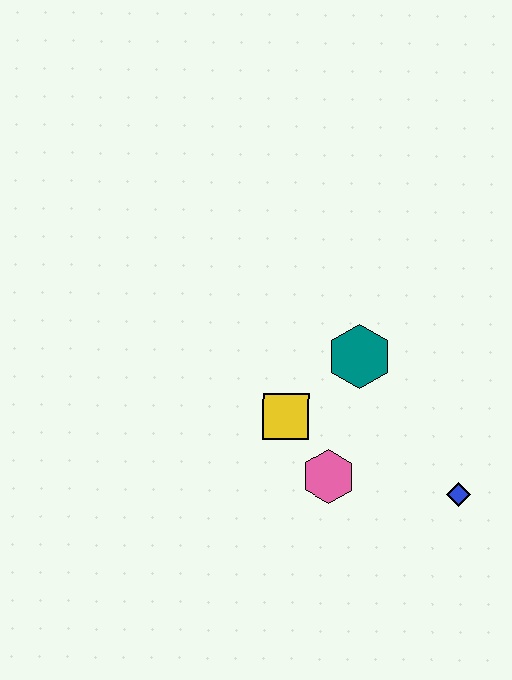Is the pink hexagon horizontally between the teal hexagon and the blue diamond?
No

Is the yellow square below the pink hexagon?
No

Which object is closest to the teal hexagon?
The yellow square is closest to the teal hexagon.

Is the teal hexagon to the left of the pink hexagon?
No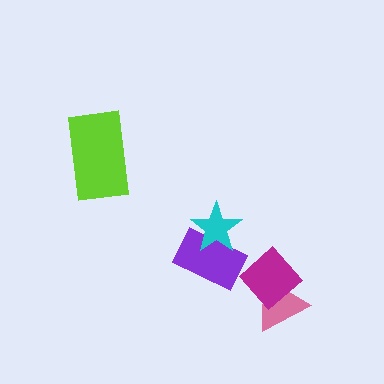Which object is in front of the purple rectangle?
The cyan star is in front of the purple rectangle.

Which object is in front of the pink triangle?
The magenta diamond is in front of the pink triangle.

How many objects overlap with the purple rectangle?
1 object overlaps with the purple rectangle.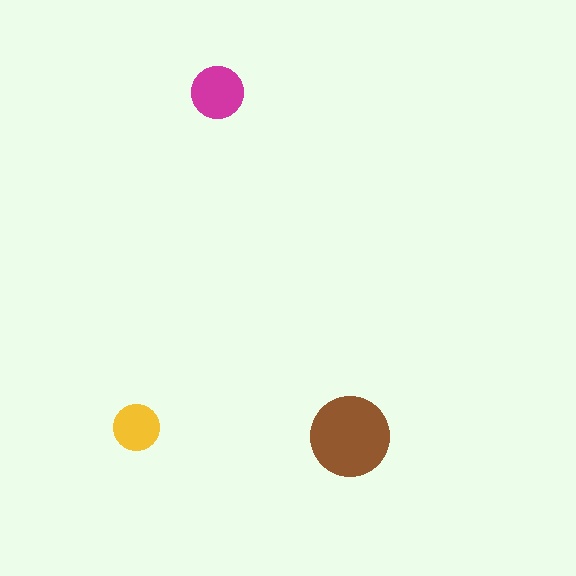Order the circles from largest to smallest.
the brown one, the magenta one, the yellow one.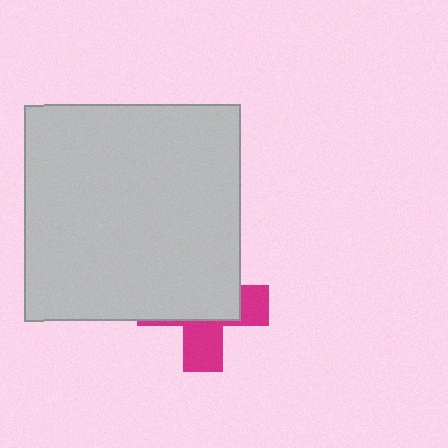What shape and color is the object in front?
The object in front is a light gray rectangle.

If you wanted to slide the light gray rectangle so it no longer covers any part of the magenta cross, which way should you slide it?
Slide it up — that is the most direct way to separate the two shapes.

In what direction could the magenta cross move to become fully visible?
The magenta cross could move down. That would shift it out from behind the light gray rectangle entirely.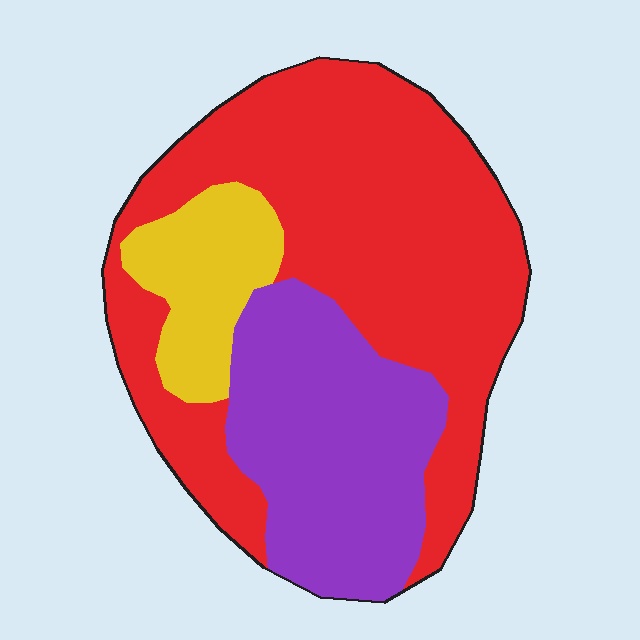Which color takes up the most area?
Red, at roughly 55%.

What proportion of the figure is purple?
Purple takes up about one third (1/3) of the figure.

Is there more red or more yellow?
Red.